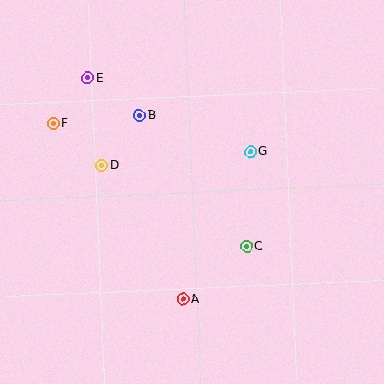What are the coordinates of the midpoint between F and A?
The midpoint between F and A is at (118, 211).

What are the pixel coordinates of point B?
Point B is at (139, 116).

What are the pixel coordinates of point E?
Point E is at (88, 78).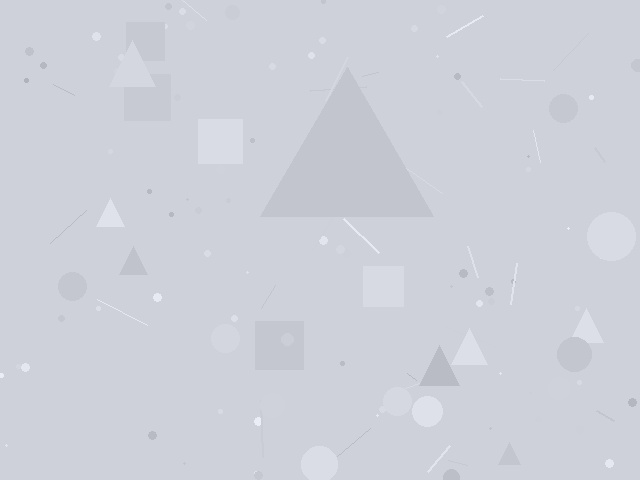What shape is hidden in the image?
A triangle is hidden in the image.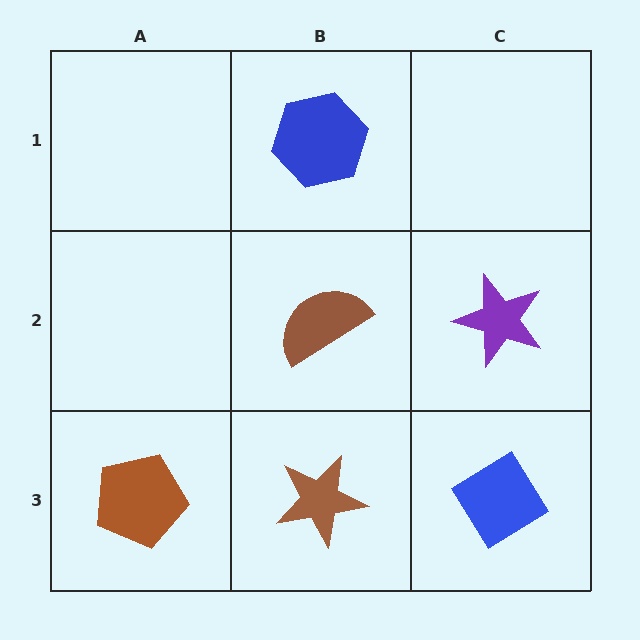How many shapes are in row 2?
2 shapes.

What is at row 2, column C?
A purple star.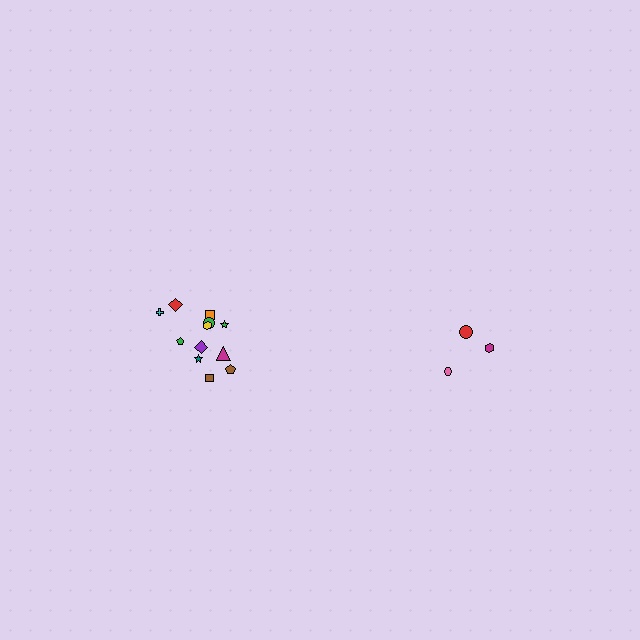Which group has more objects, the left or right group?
The left group.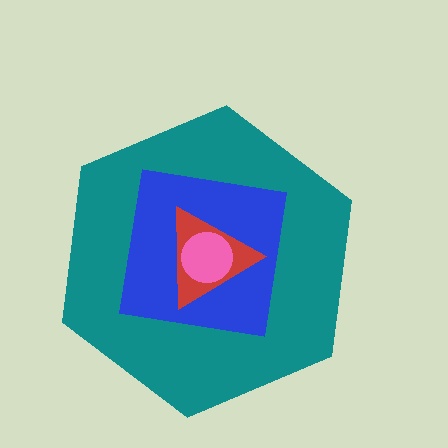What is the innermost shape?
The pink circle.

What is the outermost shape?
The teal hexagon.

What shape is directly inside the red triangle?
The pink circle.